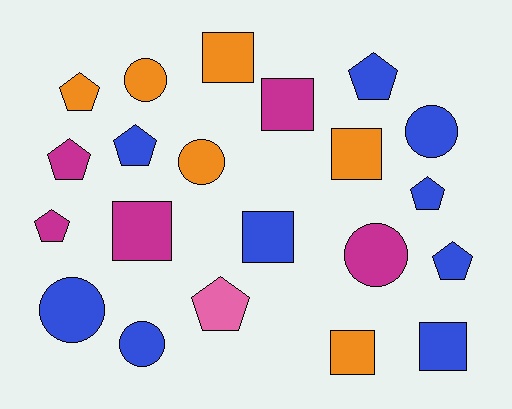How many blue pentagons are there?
There are 4 blue pentagons.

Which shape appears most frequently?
Pentagon, with 8 objects.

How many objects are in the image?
There are 21 objects.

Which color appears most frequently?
Blue, with 9 objects.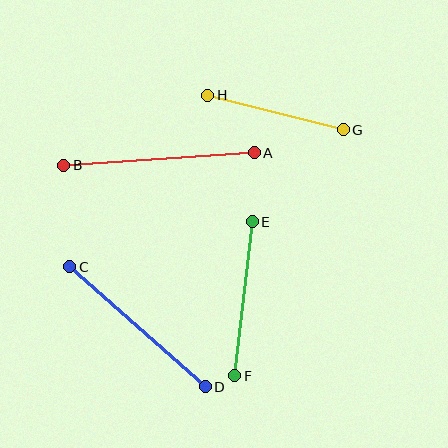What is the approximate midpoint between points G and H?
The midpoint is at approximately (275, 113) pixels.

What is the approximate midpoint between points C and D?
The midpoint is at approximately (137, 327) pixels.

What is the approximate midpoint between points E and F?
The midpoint is at approximately (243, 299) pixels.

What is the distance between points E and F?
The distance is approximately 155 pixels.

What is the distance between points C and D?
The distance is approximately 181 pixels.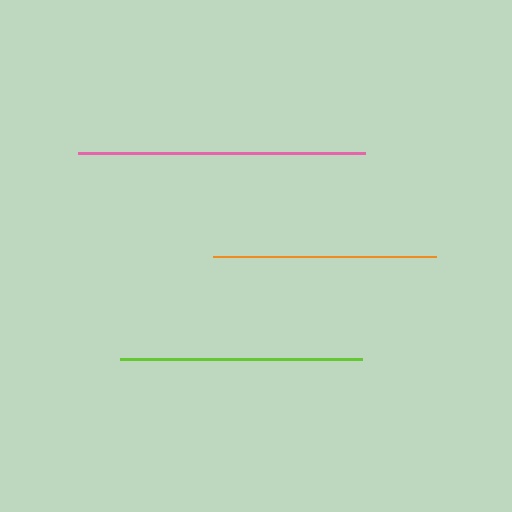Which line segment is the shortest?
The orange line is the shortest at approximately 223 pixels.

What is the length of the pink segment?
The pink segment is approximately 286 pixels long.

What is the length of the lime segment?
The lime segment is approximately 242 pixels long.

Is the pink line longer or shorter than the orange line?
The pink line is longer than the orange line.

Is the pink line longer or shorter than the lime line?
The pink line is longer than the lime line.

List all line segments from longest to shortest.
From longest to shortest: pink, lime, orange.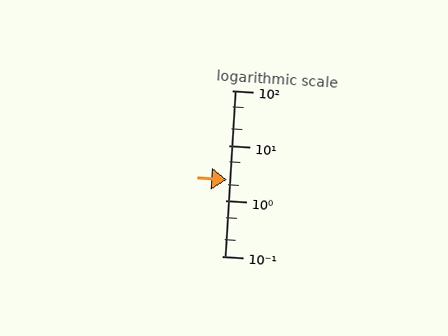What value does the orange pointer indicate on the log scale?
The pointer indicates approximately 2.4.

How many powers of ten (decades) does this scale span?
The scale spans 3 decades, from 0.1 to 100.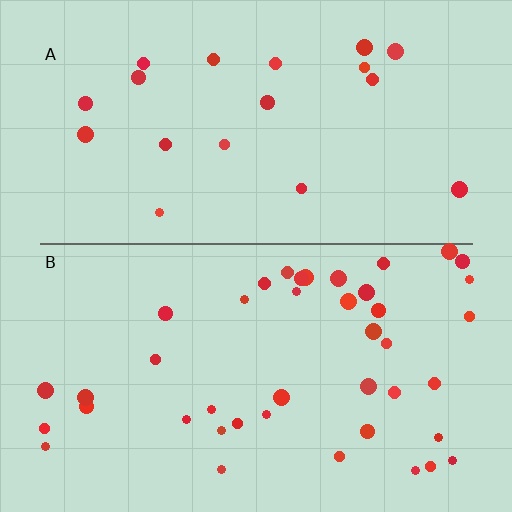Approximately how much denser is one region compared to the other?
Approximately 2.2× — region B over region A.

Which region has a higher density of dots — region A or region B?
B (the bottom).